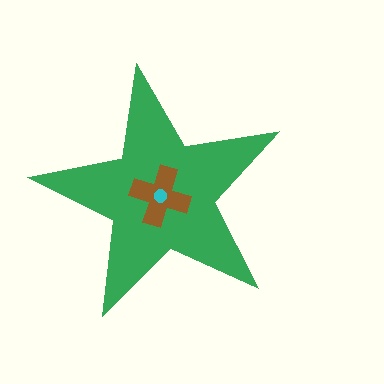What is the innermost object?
The cyan circle.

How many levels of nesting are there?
3.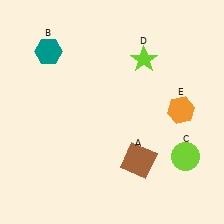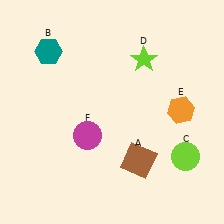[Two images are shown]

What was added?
A magenta circle (F) was added in Image 2.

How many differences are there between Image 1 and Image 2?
There is 1 difference between the two images.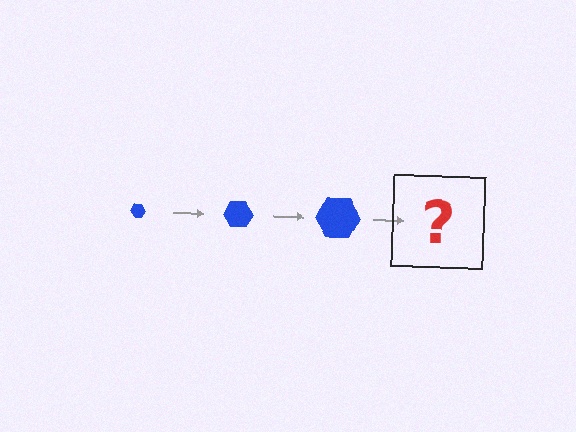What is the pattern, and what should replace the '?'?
The pattern is that the hexagon gets progressively larger each step. The '?' should be a blue hexagon, larger than the previous one.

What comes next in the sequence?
The next element should be a blue hexagon, larger than the previous one.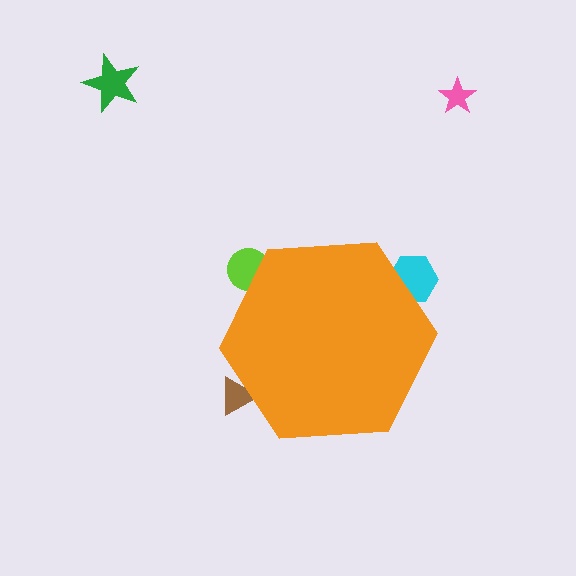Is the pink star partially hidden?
No, the pink star is fully visible.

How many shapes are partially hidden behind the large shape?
3 shapes are partially hidden.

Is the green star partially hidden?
No, the green star is fully visible.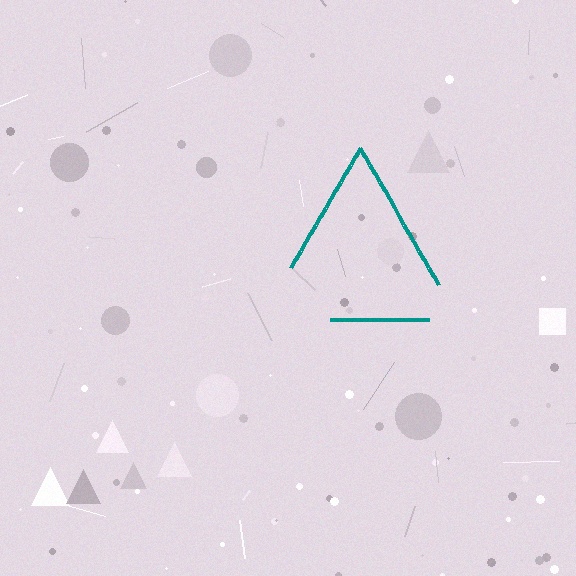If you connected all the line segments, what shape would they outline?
They would outline a triangle.